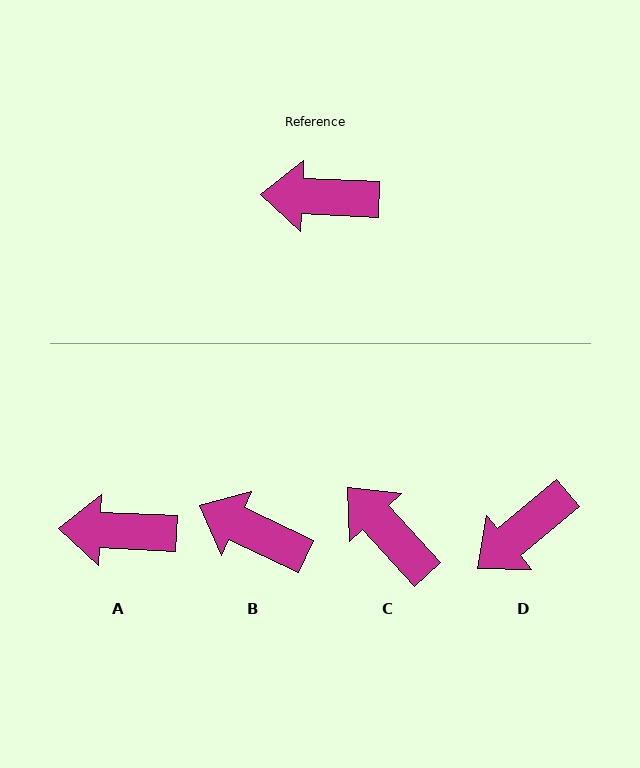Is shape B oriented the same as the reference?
No, it is off by about 23 degrees.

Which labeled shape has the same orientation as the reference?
A.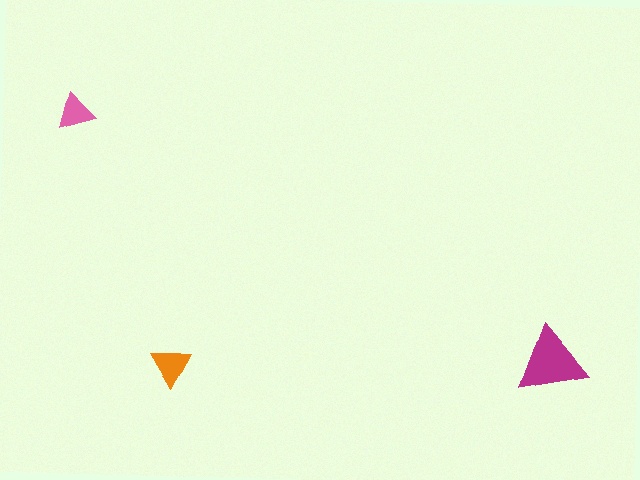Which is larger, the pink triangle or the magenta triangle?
The magenta one.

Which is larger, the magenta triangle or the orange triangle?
The magenta one.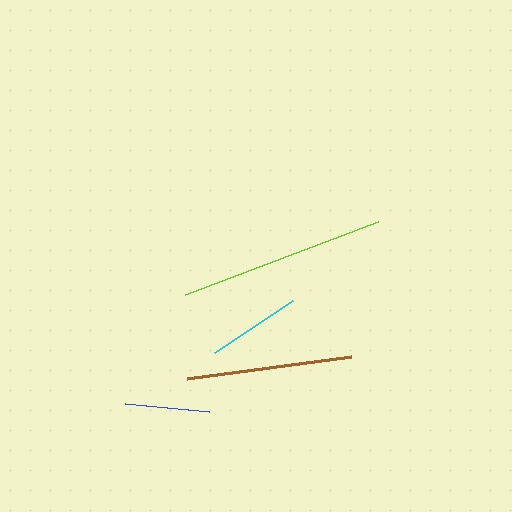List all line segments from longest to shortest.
From longest to shortest: lime, brown, cyan, blue.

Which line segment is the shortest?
The blue line is the shortest at approximately 84 pixels.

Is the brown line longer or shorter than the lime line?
The lime line is longer than the brown line.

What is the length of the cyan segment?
The cyan segment is approximately 94 pixels long.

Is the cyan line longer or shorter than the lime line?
The lime line is longer than the cyan line.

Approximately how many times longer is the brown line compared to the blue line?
The brown line is approximately 2.0 times the length of the blue line.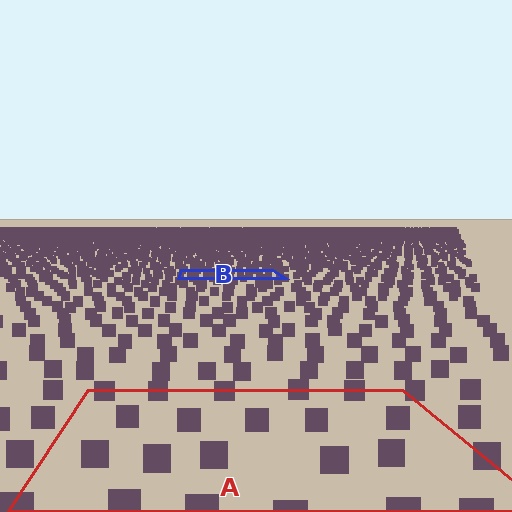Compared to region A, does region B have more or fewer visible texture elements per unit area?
Region B has more texture elements per unit area — they are packed more densely because it is farther away.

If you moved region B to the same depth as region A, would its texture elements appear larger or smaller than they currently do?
They would appear larger. At a closer depth, the same texture elements are projected at a bigger on-screen size.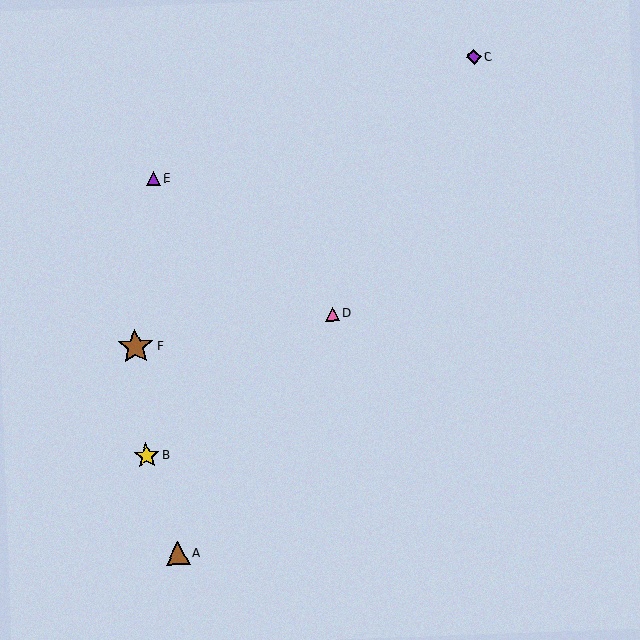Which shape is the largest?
The brown star (labeled F) is the largest.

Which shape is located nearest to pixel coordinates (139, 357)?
The brown star (labeled F) at (136, 347) is nearest to that location.